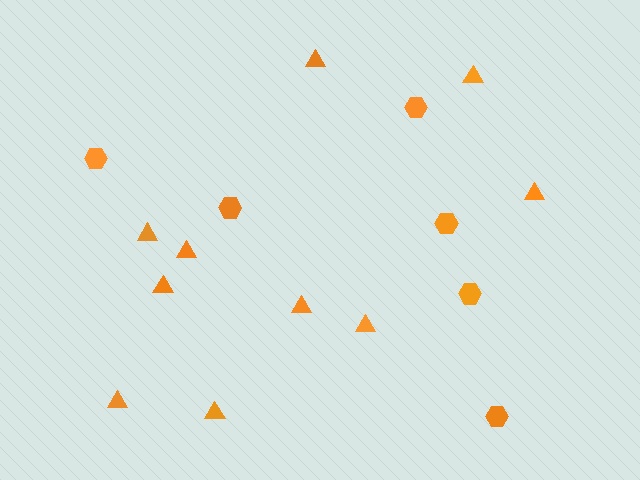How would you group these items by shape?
There are 2 groups: one group of hexagons (6) and one group of triangles (10).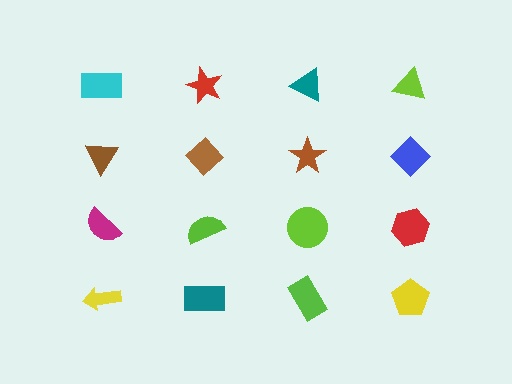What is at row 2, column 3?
A brown star.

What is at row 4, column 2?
A teal rectangle.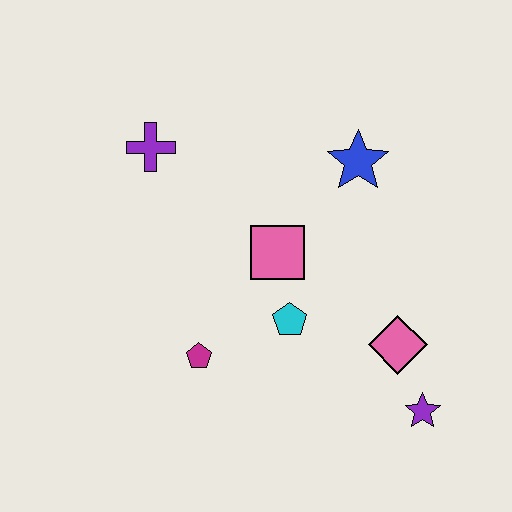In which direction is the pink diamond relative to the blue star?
The pink diamond is below the blue star.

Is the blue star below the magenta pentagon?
No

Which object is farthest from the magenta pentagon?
The blue star is farthest from the magenta pentagon.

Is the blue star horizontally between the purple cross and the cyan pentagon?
No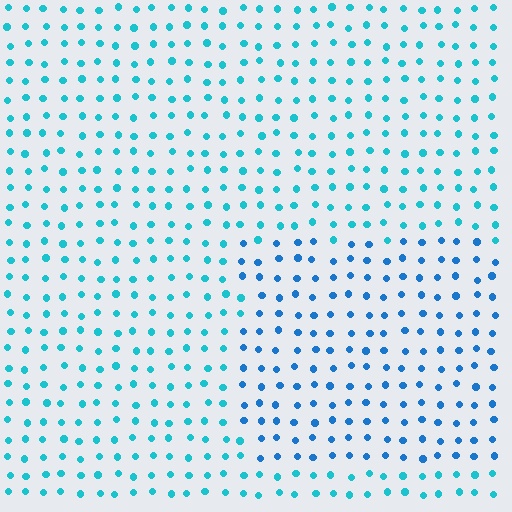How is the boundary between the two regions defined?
The boundary is defined purely by a slight shift in hue (about 26 degrees). Spacing, size, and orientation are identical on both sides.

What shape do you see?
I see a rectangle.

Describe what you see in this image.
The image is filled with small cyan elements in a uniform arrangement. A rectangle-shaped region is visible where the elements are tinted to a slightly different hue, forming a subtle color boundary.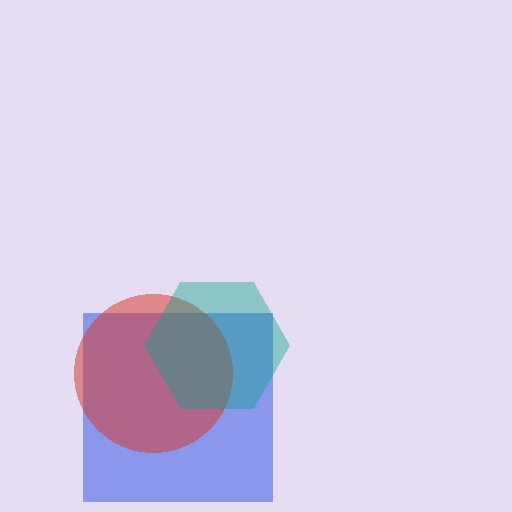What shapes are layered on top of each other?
The layered shapes are: a blue square, a red circle, a teal hexagon.